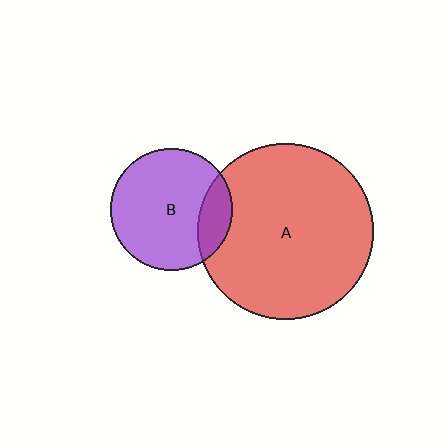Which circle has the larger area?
Circle A (red).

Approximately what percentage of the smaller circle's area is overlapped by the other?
Approximately 15%.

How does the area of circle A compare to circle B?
Approximately 2.1 times.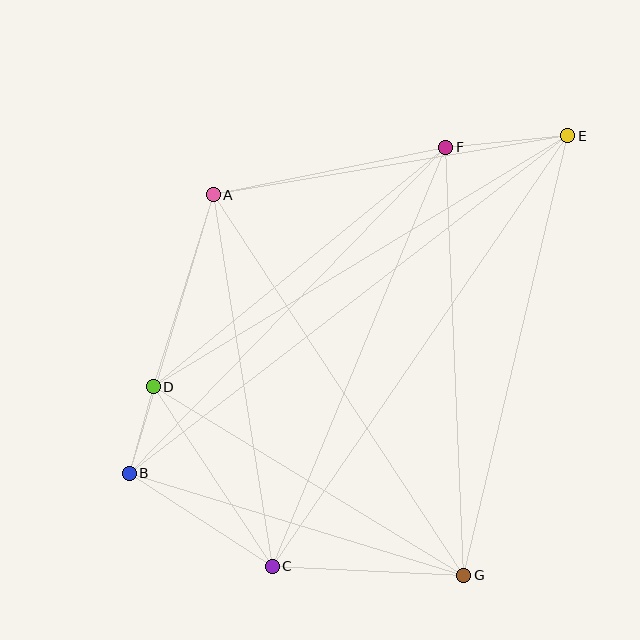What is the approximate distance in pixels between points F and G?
The distance between F and G is approximately 428 pixels.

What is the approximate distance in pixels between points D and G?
The distance between D and G is approximately 363 pixels.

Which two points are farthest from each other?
Points B and E are farthest from each other.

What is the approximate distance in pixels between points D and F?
The distance between D and F is approximately 378 pixels.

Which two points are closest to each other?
Points B and D are closest to each other.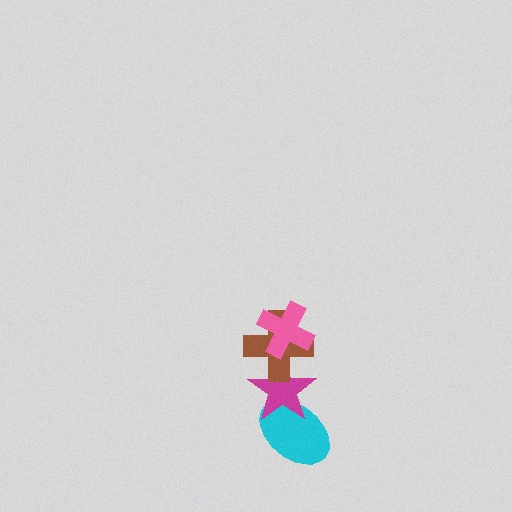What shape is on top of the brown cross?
The pink cross is on top of the brown cross.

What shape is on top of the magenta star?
The brown cross is on top of the magenta star.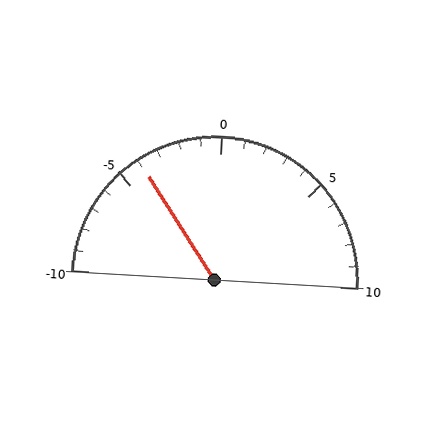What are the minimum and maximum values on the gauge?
The gauge ranges from -10 to 10.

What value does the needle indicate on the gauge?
The needle indicates approximately -4.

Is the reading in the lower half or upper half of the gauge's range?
The reading is in the lower half of the range (-10 to 10).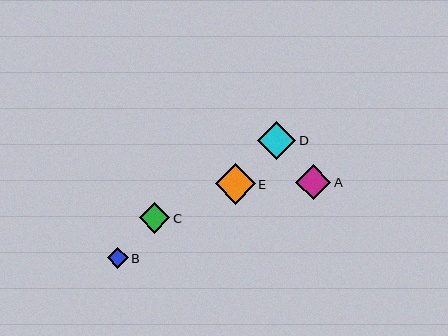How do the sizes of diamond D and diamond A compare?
Diamond D and diamond A are approximately the same size.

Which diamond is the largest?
Diamond E is the largest with a size of approximately 40 pixels.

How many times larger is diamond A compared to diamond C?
Diamond A is approximately 1.1 times the size of diamond C.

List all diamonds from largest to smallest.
From largest to smallest: E, D, A, C, B.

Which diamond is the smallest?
Diamond B is the smallest with a size of approximately 21 pixels.